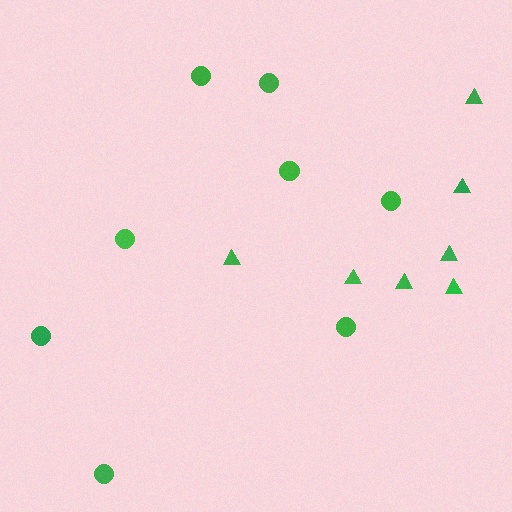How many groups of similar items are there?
There are 2 groups: one group of circles (8) and one group of triangles (7).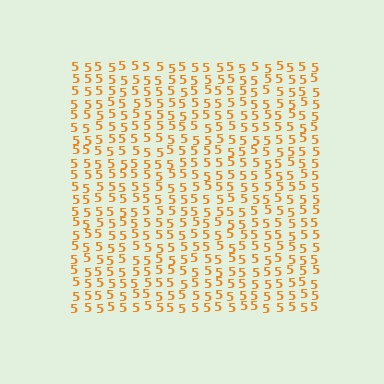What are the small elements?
The small elements are digit 5's.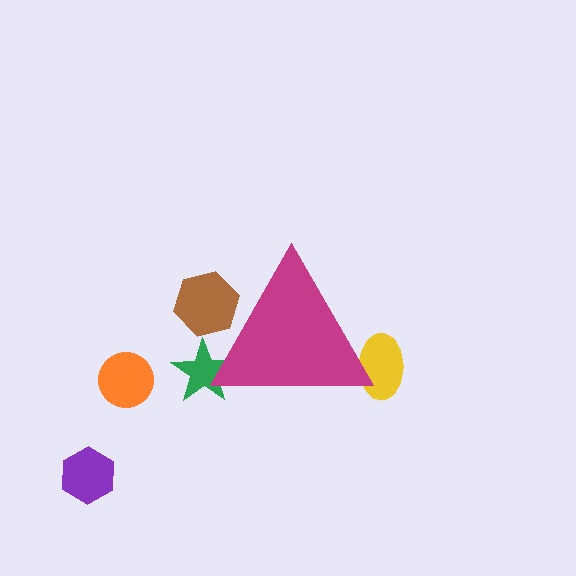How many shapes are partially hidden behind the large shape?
3 shapes are partially hidden.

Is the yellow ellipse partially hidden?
Yes, the yellow ellipse is partially hidden behind the magenta triangle.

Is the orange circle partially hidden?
No, the orange circle is fully visible.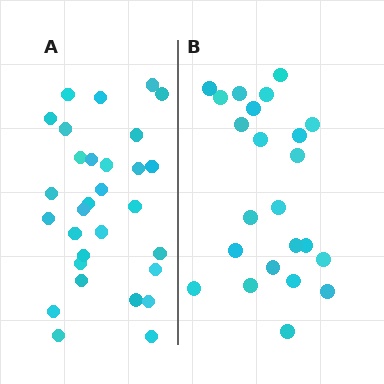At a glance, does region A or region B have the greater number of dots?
Region A (the left region) has more dots.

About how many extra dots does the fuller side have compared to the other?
Region A has roughly 8 or so more dots than region B.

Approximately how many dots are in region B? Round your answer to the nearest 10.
About 20 dots. (The exact count is 23, which rounds to 20.)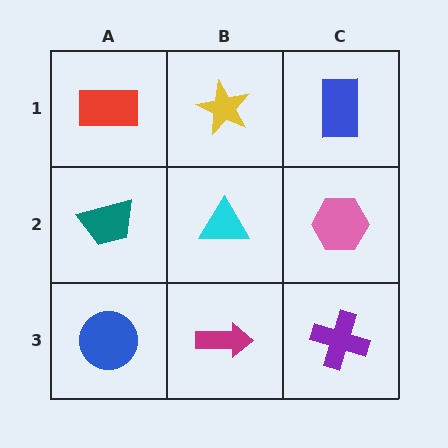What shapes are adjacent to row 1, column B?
A cyan triangle (row 2, column B), a red rectangle (row 1, column A), a blue rectangle (row 1, column C).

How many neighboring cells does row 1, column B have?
3.